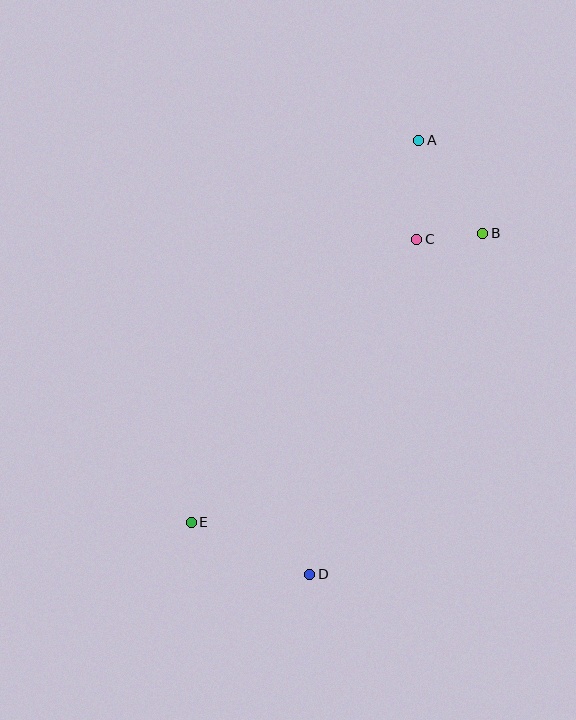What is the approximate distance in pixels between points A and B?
The distance between A and B is approximately 113 pixels.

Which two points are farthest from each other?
Points A and D are farthest from each other.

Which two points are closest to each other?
Points B and C are closest to each other.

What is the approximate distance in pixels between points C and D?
The distance between C and D is approximately 352 pixels.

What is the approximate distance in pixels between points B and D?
The distance between B and D is approximately 383 pixels.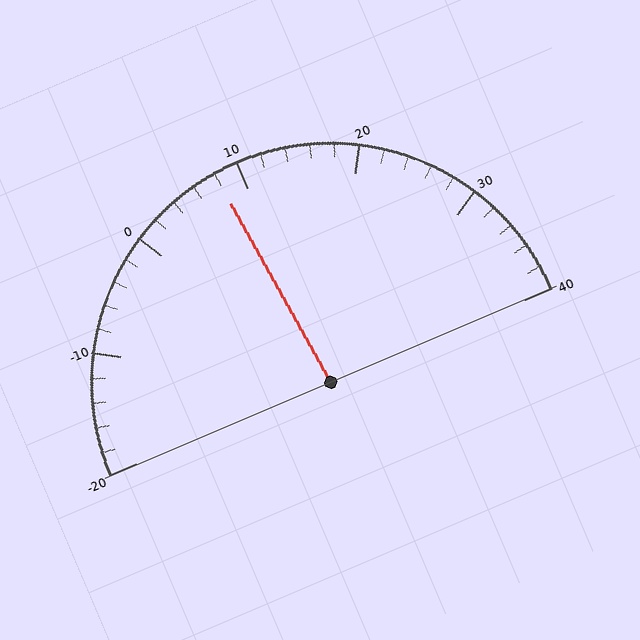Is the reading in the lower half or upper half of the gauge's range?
The reading is in the lower half of the range (-20 to 40).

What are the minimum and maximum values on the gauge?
The gauge ranges from -20 to 40.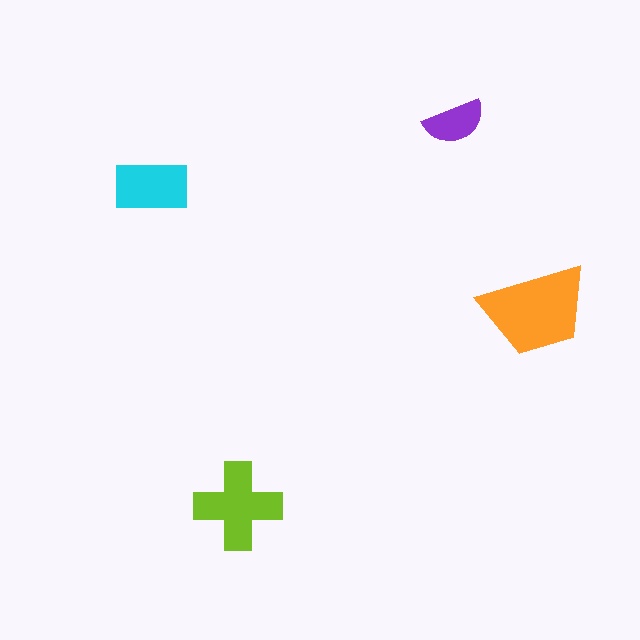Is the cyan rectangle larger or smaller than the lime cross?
Smaller.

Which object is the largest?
The orange trapezoid.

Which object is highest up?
The purple semicircle is topmost.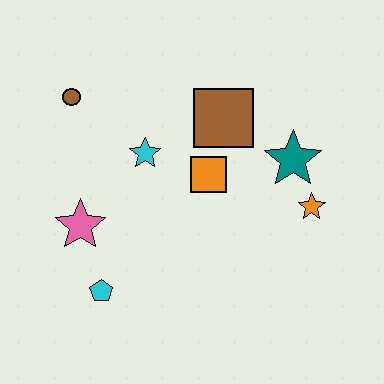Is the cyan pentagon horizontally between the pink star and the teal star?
Yes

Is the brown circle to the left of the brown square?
Yes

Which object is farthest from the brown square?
The cyan pentagon is farthest from the brown square.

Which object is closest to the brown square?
The orange square is closest to the brown square.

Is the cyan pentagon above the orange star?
No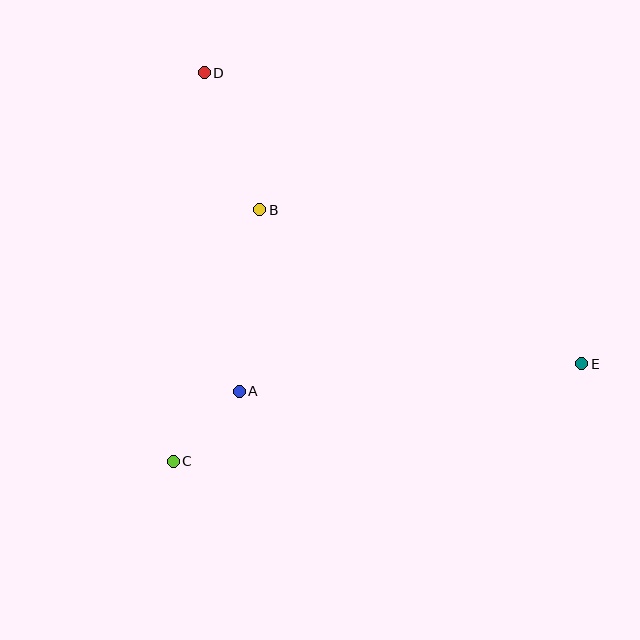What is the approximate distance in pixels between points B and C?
The distance between B and C is approximately 266 pixels.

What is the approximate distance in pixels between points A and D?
The distance between A and D is approximately 321 pixels.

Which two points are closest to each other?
Points A and C are closest to each other.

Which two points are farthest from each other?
Points D and E are farthest from each other.